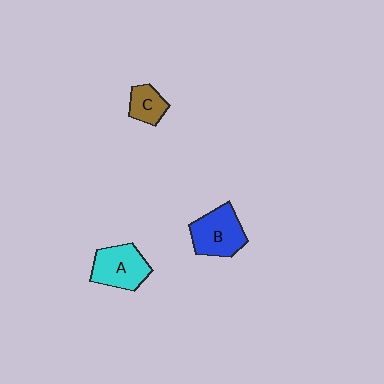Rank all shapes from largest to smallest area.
From largest to smallest: B (blue), A (cyan), C (brown).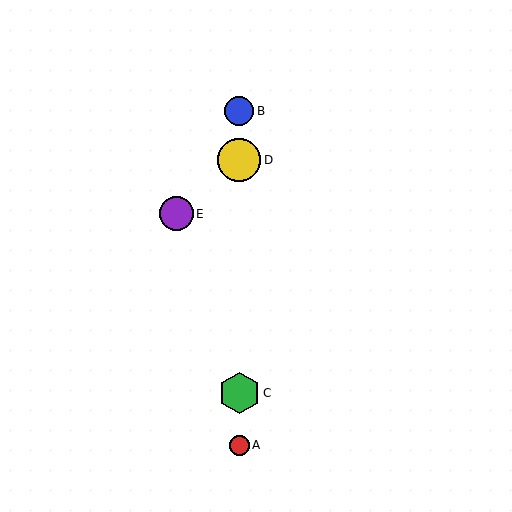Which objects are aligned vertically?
Objects A, B, C, D are aligned vertically.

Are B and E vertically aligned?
No, B is at x≈239 and E is at x≈176.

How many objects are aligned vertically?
4 objects (A, B, C, D) are aligned vertically.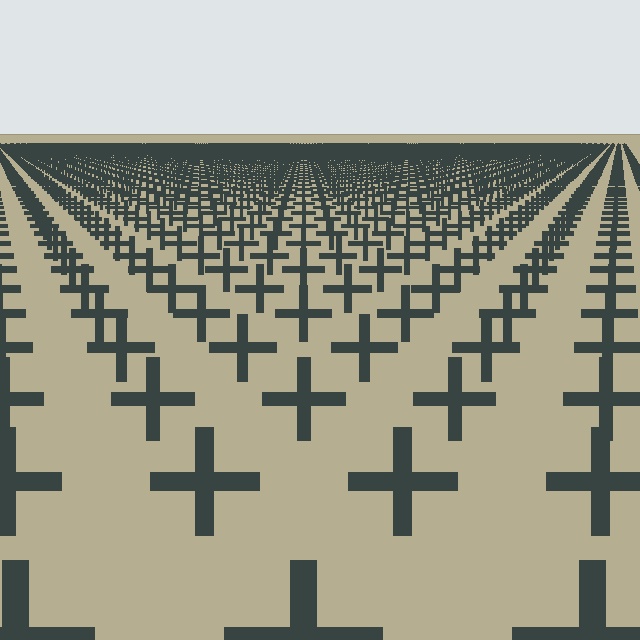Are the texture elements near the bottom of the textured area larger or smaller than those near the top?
Larger. Near the bottom, elements are closer to the viewer and appear at a bigger on-screen size.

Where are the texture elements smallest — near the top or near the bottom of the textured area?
Near the top.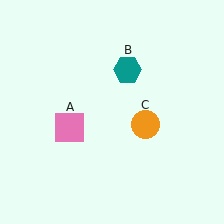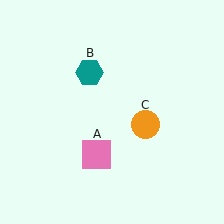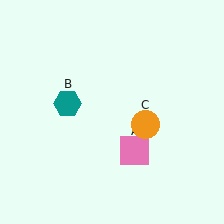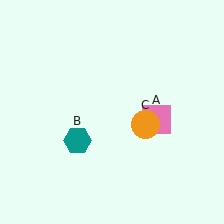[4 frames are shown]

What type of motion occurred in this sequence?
The pink square (object A), teal hexagon (object B) rotated counterclockwise around the center of the scene.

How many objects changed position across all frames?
2 objects changed position: pink square (object A), teal hexagon (object B).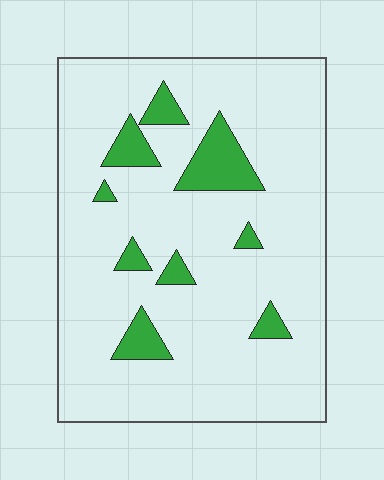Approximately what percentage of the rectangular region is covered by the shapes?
Approximately 10%.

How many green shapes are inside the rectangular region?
9.